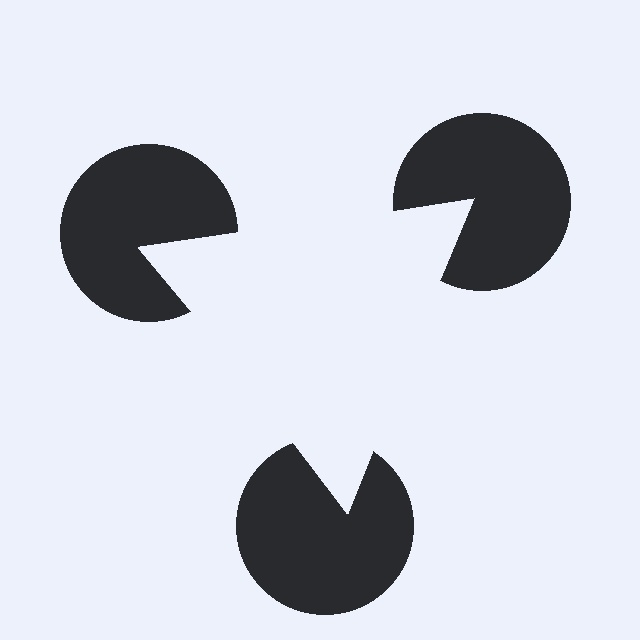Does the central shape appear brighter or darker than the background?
It typically appears slightly brighter than the background, even though no actual brightness change is drawn.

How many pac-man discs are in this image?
There are 3 — one at each vertex of the illusory triangle.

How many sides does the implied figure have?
3 sides.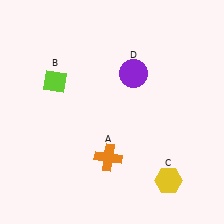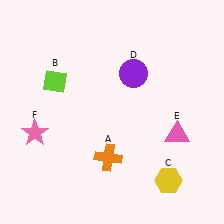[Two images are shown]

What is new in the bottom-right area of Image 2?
A pink triangle (E) was added in the bottom-right area of Image 2.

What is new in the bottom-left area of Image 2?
A pink star (F) was added in the bottom-left area of Image 2.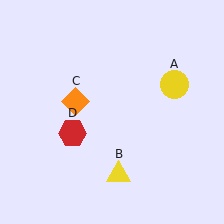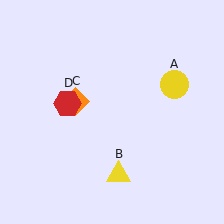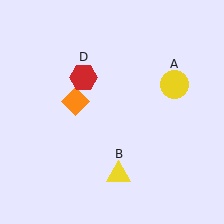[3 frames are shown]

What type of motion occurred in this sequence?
The red hexagon (object D) rotated clockwise around the center of the scene.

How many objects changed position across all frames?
1 object changed position: red hexagon (object D).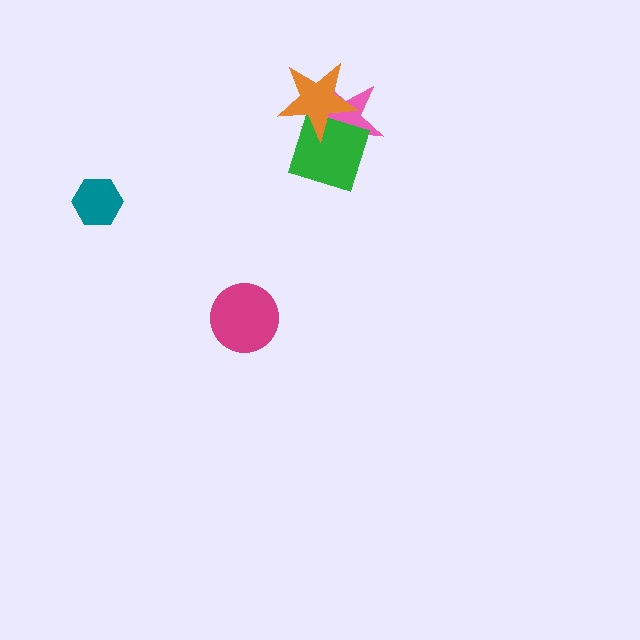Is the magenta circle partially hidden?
No, no other shape covers it.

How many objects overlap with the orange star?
2 objects overlap with the orange star.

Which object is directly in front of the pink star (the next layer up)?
The green square is directly in front of the pink star.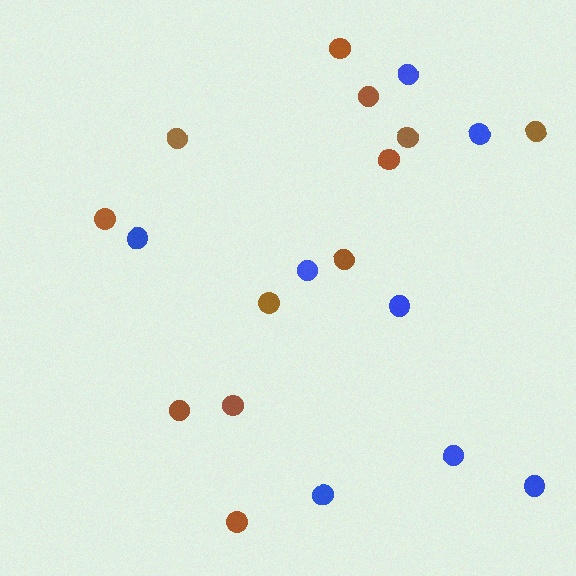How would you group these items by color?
There are 2 groups: one group of blue circles (8) and one group of brown circles (12).